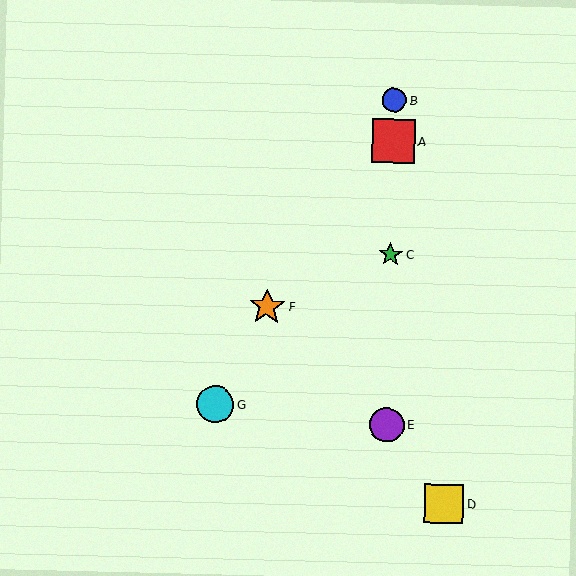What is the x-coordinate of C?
Object C is at x≈391.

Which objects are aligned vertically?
Objects A, B, C, E are aligned vertically.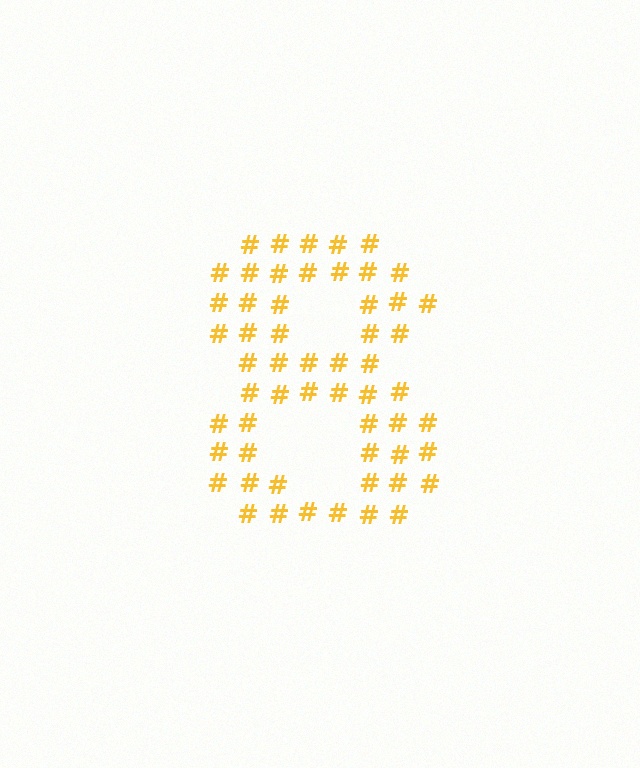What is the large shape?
The large shape is the digit 8.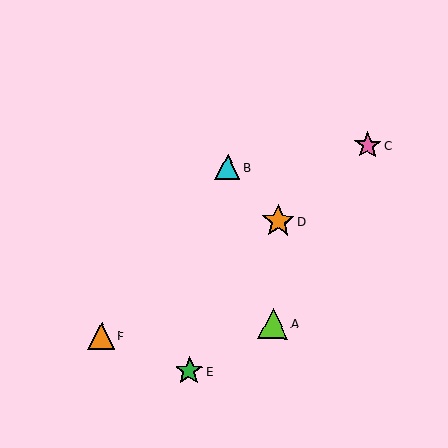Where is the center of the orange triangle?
The center of the orange triangle is at (101, 336).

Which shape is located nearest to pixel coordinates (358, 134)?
The pink star (labeled C) at (368, 145) is nearest to that location.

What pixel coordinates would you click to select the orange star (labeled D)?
Click at (278, 221) to select the orange star D.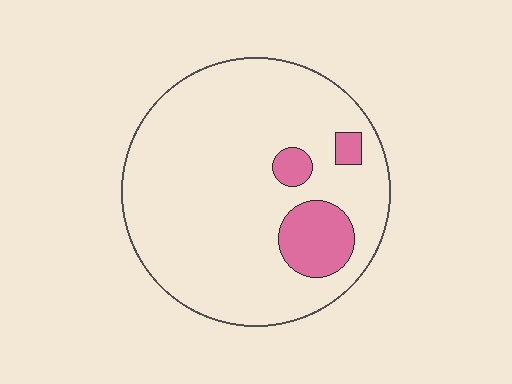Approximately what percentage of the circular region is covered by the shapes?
Approximately 10%.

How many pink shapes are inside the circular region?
3.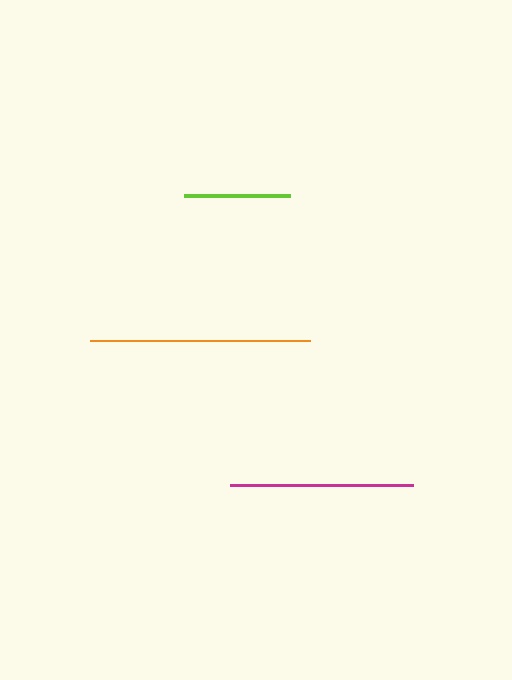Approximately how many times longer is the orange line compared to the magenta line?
The orange line is approximately 1.2 times the length of the magenta line.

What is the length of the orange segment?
The orange segment is approximately 220 pixels long.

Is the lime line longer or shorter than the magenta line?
The magenta line is longer than the lime line.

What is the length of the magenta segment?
The magenta segment is approximately 183 pixels long.